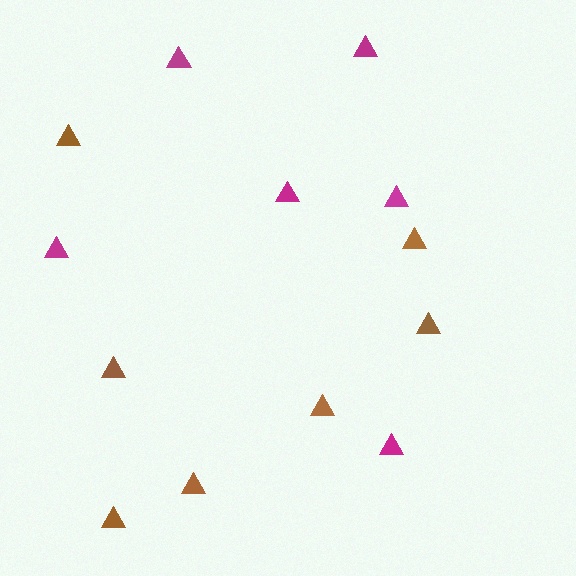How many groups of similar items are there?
There are 2 groups: one group of magenta triangles (6) and one group of brown triangles (7).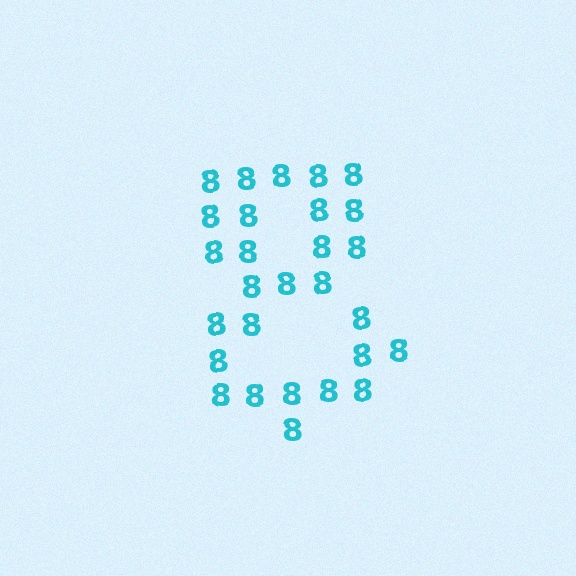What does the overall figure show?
The overall figure shows the digit 8.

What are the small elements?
The small elements are digit 8's.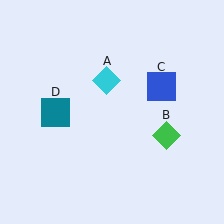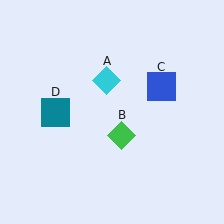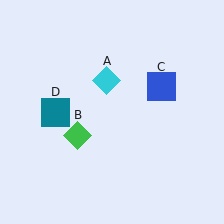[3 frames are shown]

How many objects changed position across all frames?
1 object changed position: green diamond (object B).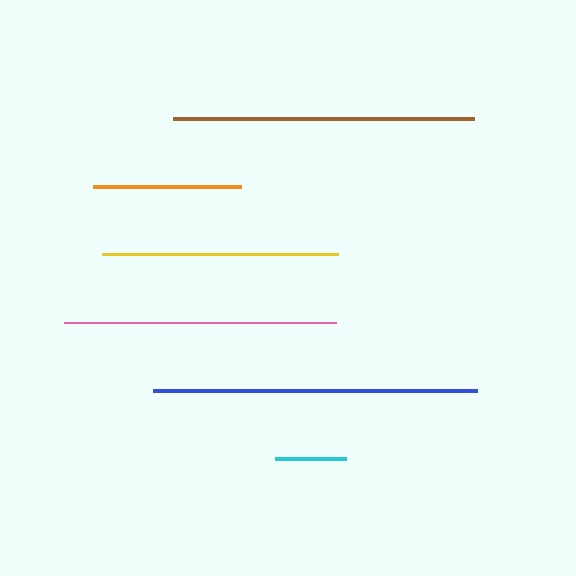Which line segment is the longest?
The blue line is the longest at approximately 325 pixels.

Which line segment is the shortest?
The cyan line is the shortest at approximately 72 pixels.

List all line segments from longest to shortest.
From longest to shortest: blue, brown, pink, yellow, orange, cyan.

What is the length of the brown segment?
The brown segment is approximately 301 pixels long.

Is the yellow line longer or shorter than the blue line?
The blue line is longer than the yellow line.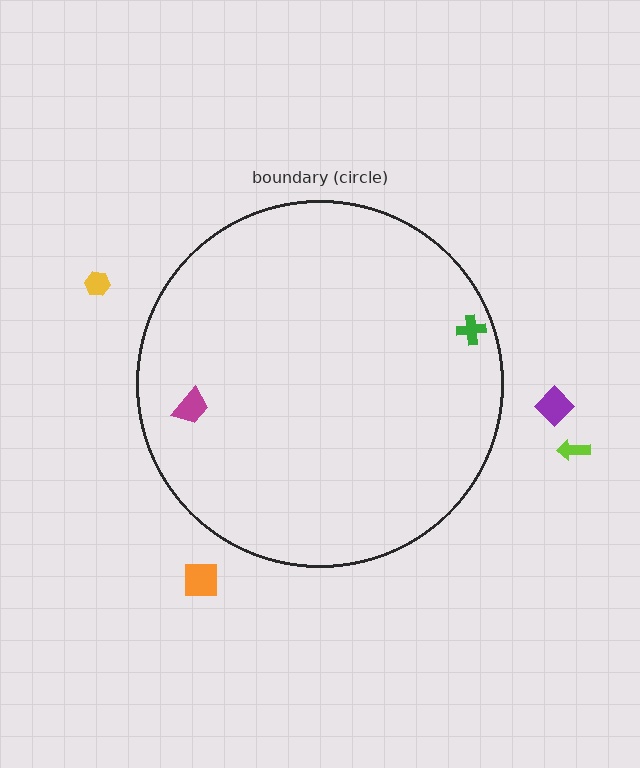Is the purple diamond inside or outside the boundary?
Outside.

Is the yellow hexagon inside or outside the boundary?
Outside.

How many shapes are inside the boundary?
2 inside, 4 outside.